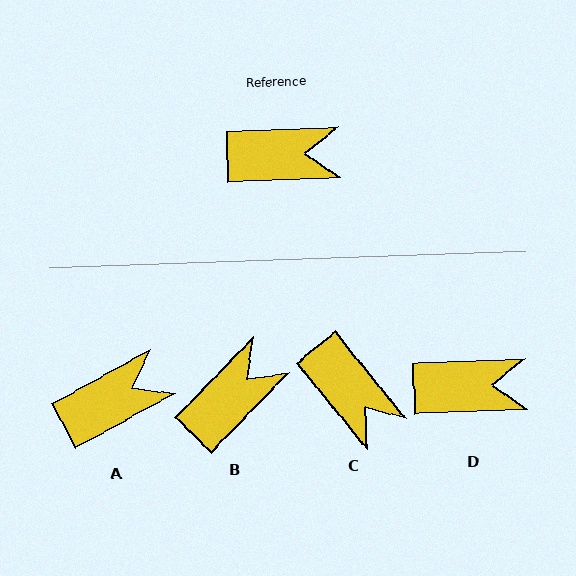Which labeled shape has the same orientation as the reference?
D.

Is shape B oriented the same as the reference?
No, it is off by about 43 degrees.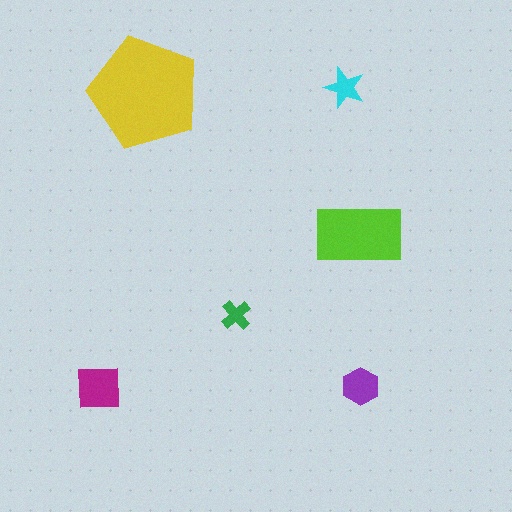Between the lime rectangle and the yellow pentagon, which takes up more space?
The yellow pentagon.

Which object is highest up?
The cyan star is topmost.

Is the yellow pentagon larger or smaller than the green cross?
Larger.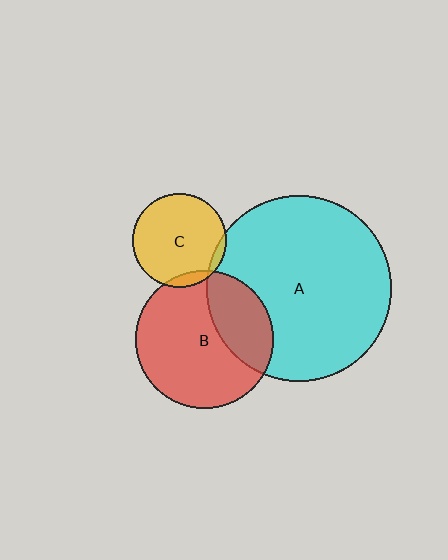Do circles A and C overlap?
Yes.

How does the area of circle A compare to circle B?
Approximately 1.8 times.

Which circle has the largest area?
Circle A (cyan).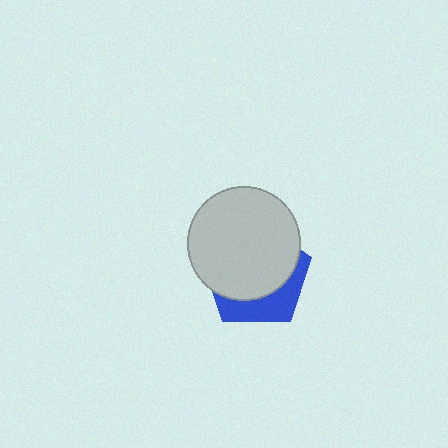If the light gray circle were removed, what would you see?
You would see the complete blue pentagon.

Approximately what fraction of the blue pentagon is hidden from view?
Roughly 68% of the blue pentagon is hidden behind the light gray circle.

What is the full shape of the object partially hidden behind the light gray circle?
The partially hidden object is a blue pentagon.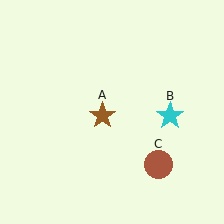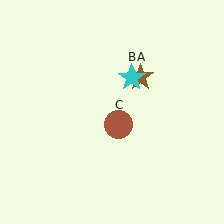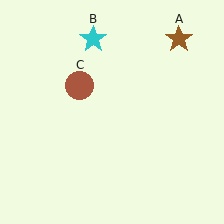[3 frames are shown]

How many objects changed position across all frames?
3 objects changed position: brown star (object A), cyan star (object B), brown circle (object C).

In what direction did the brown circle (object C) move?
The brown circle (object C) moved up and to the left.